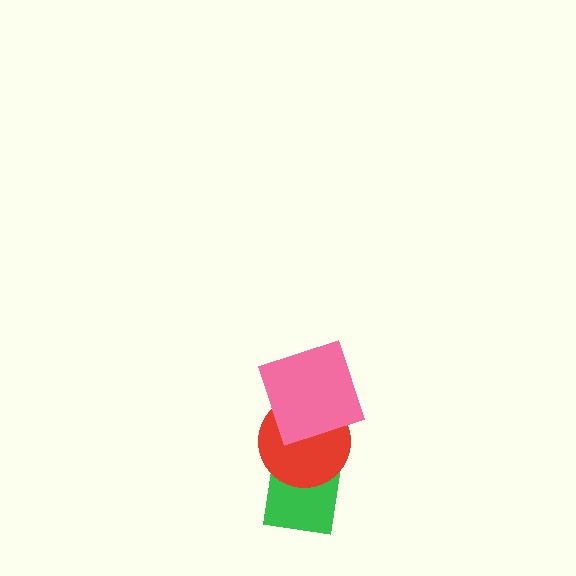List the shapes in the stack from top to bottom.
From top to bottom: the pink square, the red circle, the green square.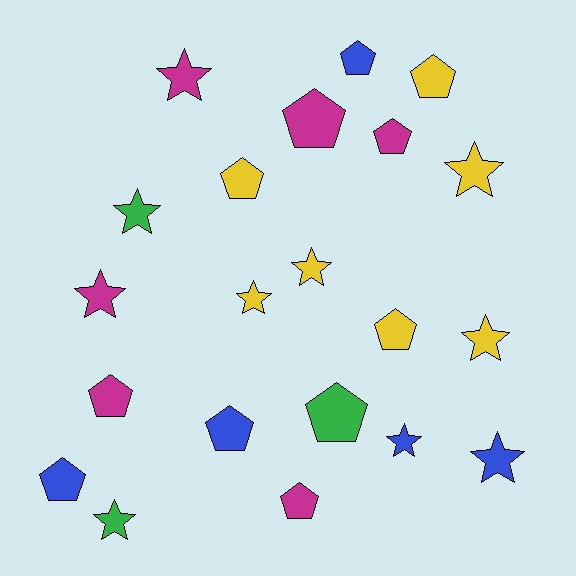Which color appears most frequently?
Yellow, with 7 objects.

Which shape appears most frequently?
Pentagon, with 11 objects.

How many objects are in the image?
There are 21 objects.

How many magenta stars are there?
There are 2 magenta stars.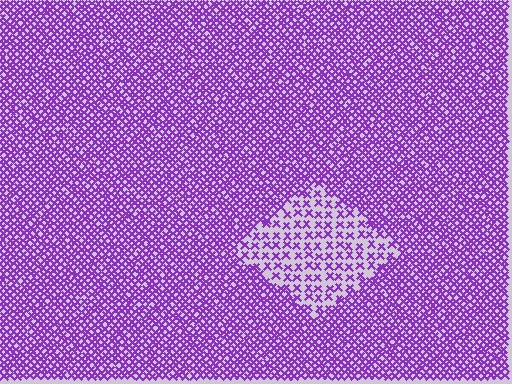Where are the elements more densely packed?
The elements are more densely packed outside the diamond boundary.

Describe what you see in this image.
The image contains small purple elements arranged at two different densities. A diamond-shaped region is visible where the elements are less densely packed than the surrounding area.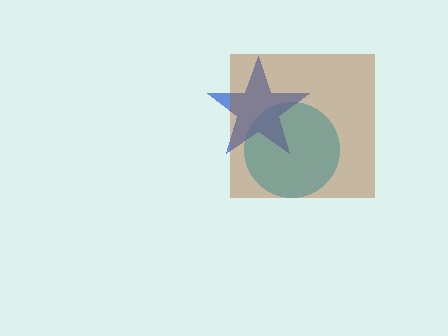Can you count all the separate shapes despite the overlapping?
Yes, there are 3 separate shapes.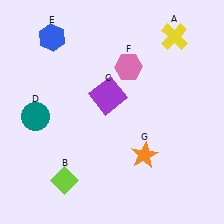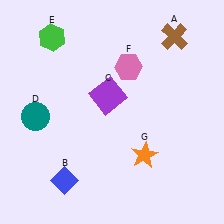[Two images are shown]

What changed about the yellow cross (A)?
In Image 1, A is yellow. In Image 2, it changed to brown.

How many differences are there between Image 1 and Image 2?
There are 3 differences between the two images.